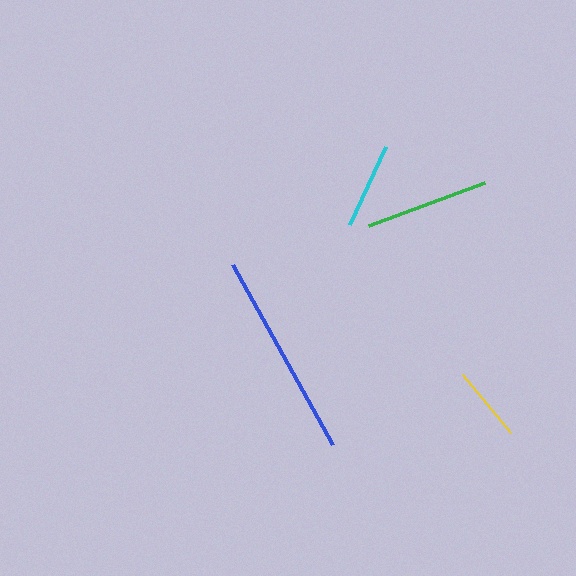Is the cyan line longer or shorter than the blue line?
The blue line is longer than the cyan line.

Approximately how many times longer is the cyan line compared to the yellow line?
The cyan line is approximately 1.1 times the length of the yellow line.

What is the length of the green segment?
The green segment is approximately 124 pixels long.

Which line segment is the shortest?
The yellow line is the shortest at approximately 75 pixels.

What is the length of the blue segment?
The blue segment is approximately 206 pixels long.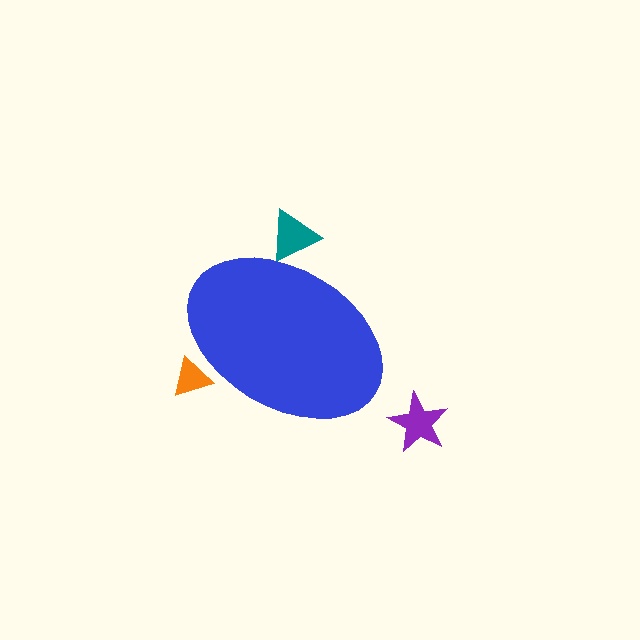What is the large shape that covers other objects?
A blue ellipse.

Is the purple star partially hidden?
No, the purple star is fully visible.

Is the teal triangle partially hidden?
Yes, the teal triangle is partially hidden behind the blue ellipse.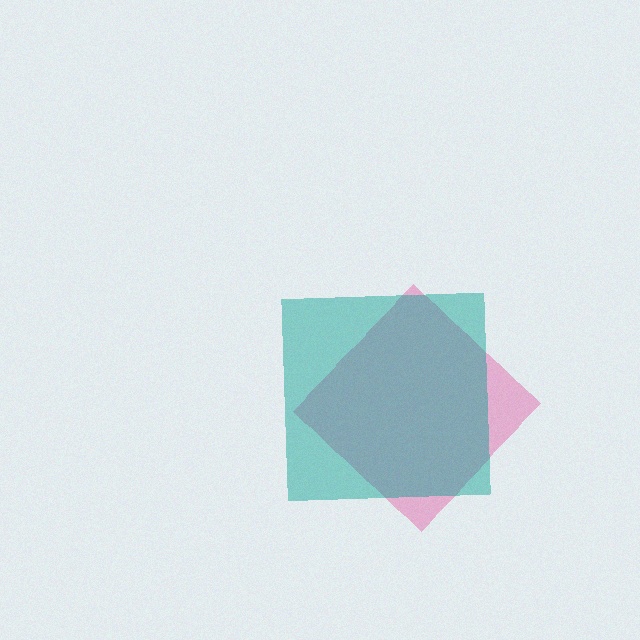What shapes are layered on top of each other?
The layered shapes are: a pink diamond, a teal square.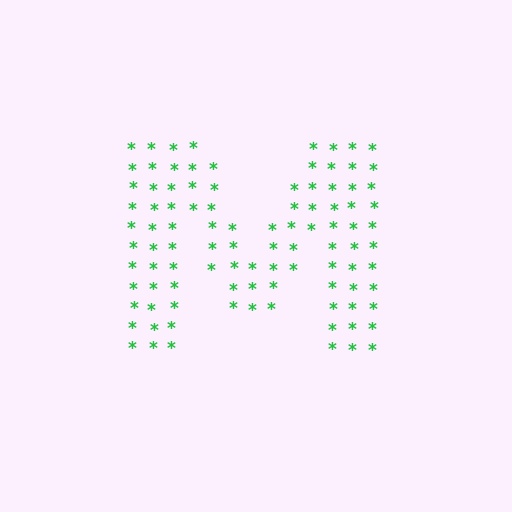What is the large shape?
The large shape is the letter M.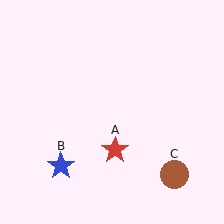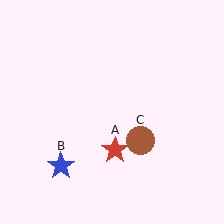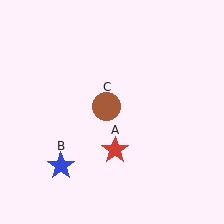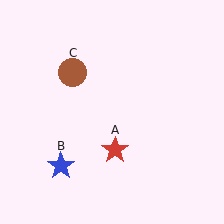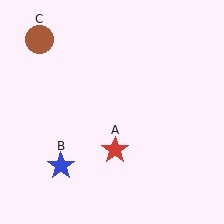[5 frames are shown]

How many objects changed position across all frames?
1 object changed position: brown circle (object C).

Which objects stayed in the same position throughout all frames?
Red star (object A) and blue star (object B) remained stationary.